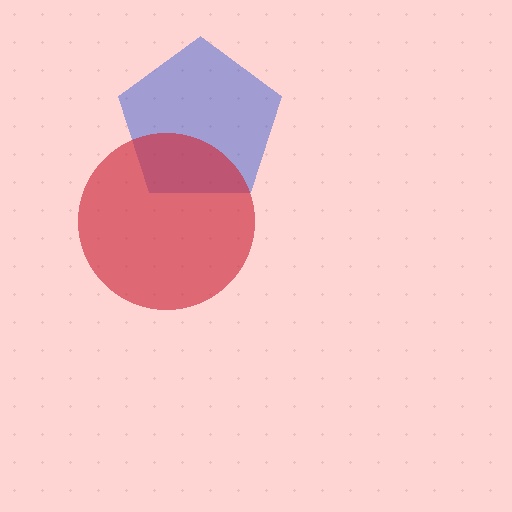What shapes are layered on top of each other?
The layered shapes are: a blue pentagon, a red circle.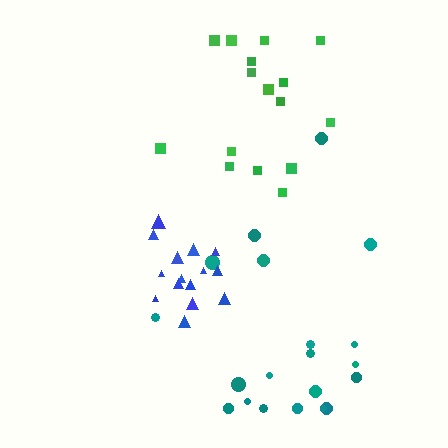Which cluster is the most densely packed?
Blue.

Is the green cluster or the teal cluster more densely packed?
Green.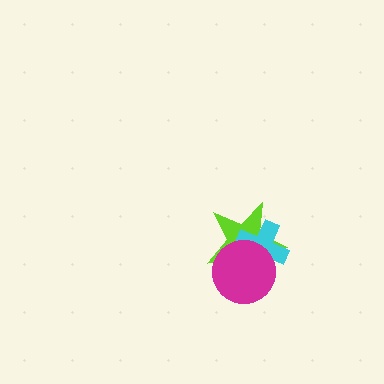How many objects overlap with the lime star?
2 objects overlap with the lime star.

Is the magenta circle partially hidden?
No, no other shape covers it.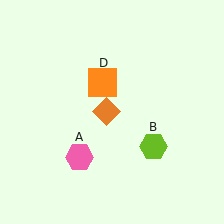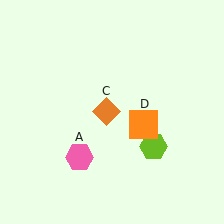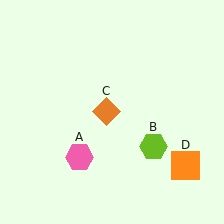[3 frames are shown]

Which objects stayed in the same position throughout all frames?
Pink hexagon (object A) and lime hexagon (object B) and orange diamond (object C) remained stationary.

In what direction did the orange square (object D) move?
The orange square (object D) moved down and to the right.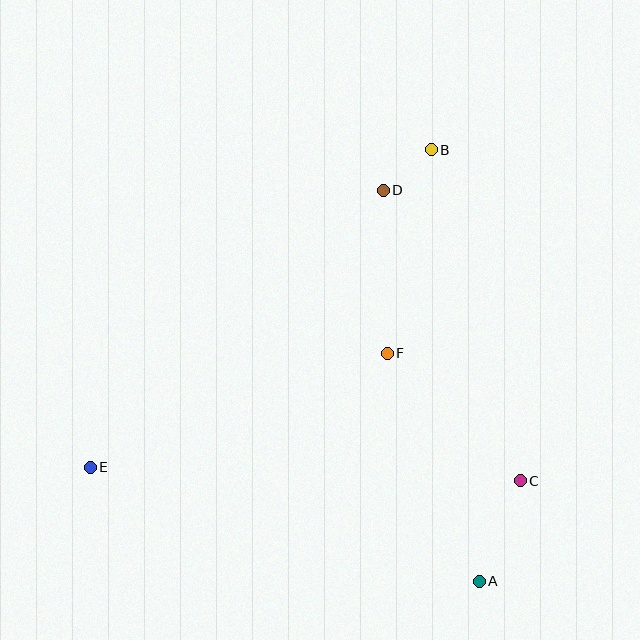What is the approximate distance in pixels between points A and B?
The distance between A and B is approximately 434 pixels.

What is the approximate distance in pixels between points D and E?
The distance between D and E is approximately 403 pixels.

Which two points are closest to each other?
Points B and D are closest to each other.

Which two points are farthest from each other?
Points B and E are farthest from each other.